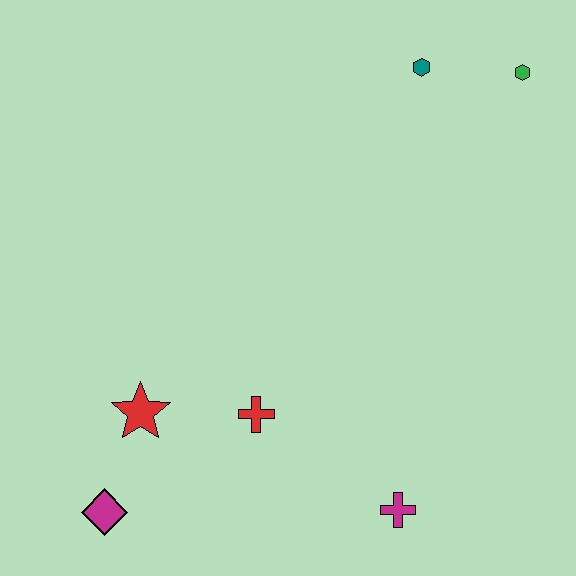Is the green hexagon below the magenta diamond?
No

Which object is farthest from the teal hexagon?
The magenta diamond is farthest from the teal hexagon.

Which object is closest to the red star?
The magenta diamond is closest to the red star.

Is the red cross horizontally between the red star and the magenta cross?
Yes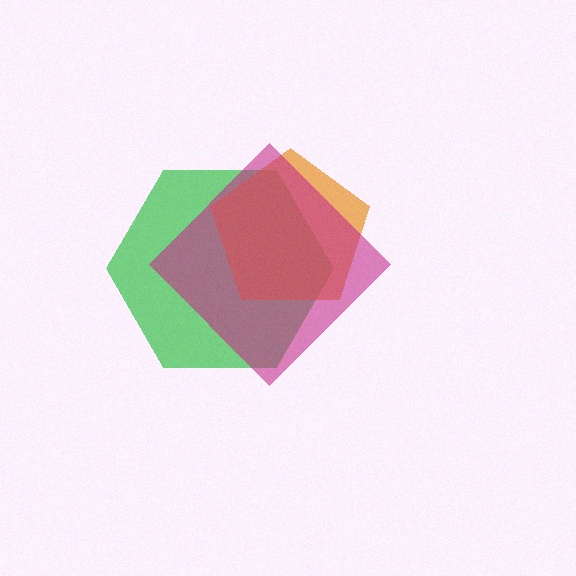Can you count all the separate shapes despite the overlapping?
Yes, there are 3 separate shapes.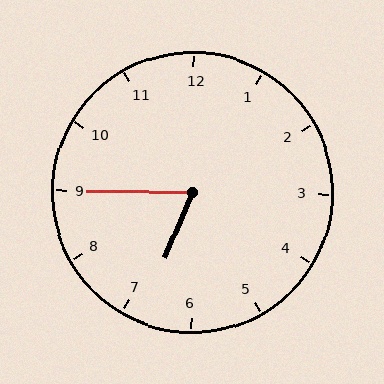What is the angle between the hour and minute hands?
Approximately 68 degrees.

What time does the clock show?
6:45.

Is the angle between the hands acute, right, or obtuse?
It is acute.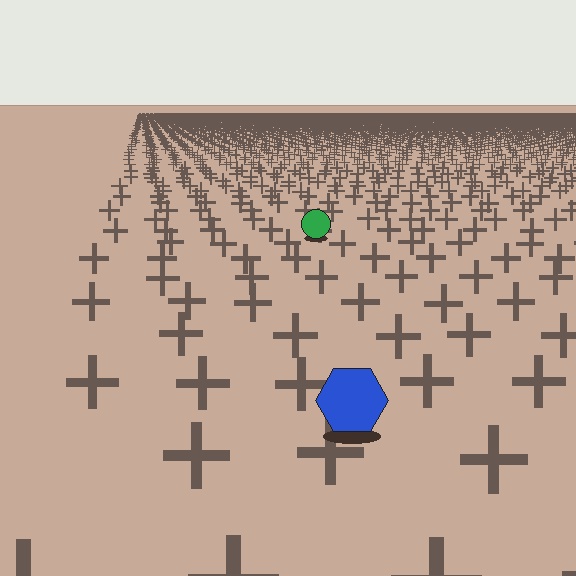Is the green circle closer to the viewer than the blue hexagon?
No. The blue hexagon is closer — you can tell from the texture gradient: the ground texture is coarser near it.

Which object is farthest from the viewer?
The green circle is farthest from the viewer. It appears smaller and the ground texture around it is denser.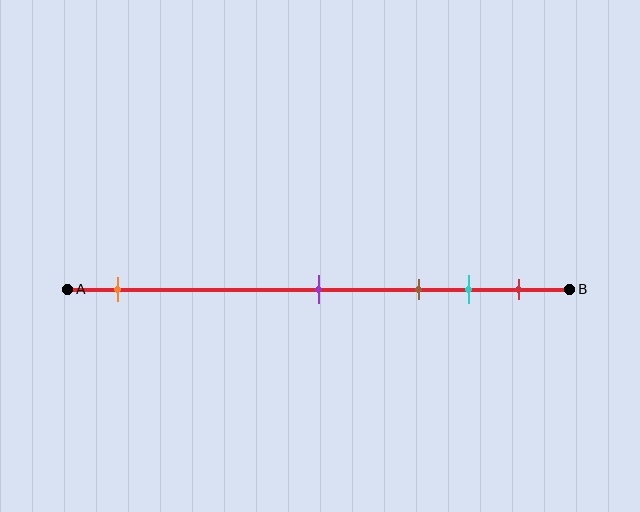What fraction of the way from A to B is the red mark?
The red mark is approximately 90% (0.9) of the way from A to B.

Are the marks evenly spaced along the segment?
No, the marks are not evenly spaced.